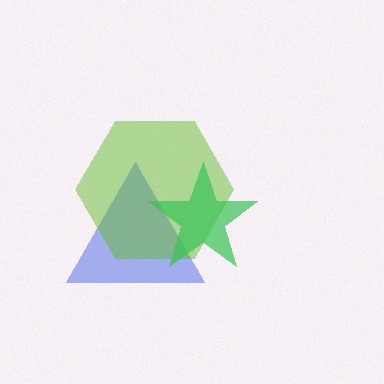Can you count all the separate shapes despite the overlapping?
Yes, there are 3 separate shapes.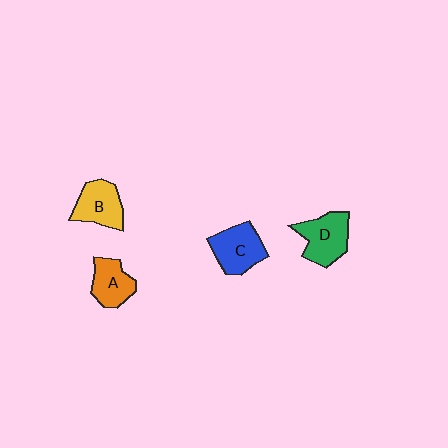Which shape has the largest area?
Shape D (green).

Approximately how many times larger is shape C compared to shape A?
Approximately 1.2 times.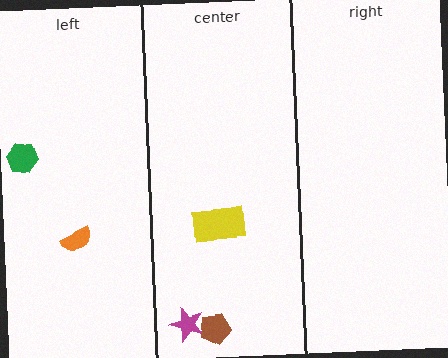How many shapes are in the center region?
3.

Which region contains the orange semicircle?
The left region.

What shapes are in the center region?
The magenta star, the yellow rectangle, the brown pentagon.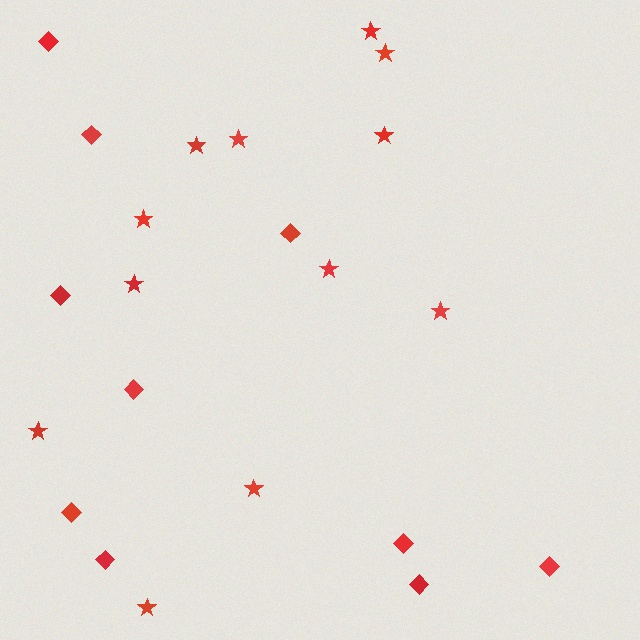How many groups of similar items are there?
There are 2 groups: one group of stars (12) and one group of diamonds (10).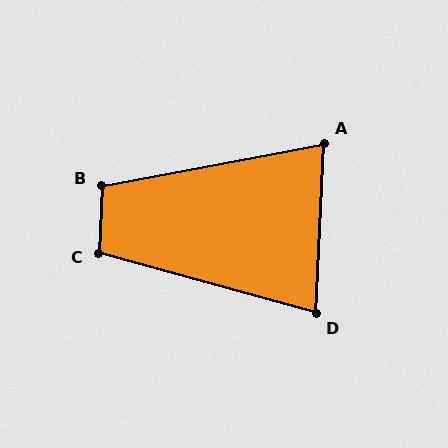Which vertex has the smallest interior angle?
A, at approximately 77 degrees.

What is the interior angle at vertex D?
Approximately 77 degrees (acute).